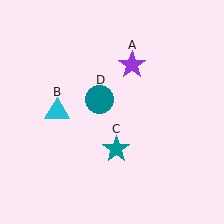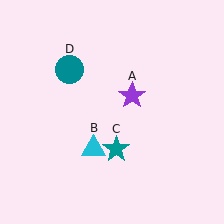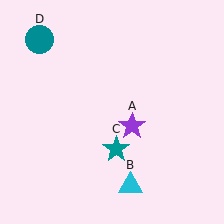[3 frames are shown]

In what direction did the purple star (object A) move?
The purple star (object A) moved down.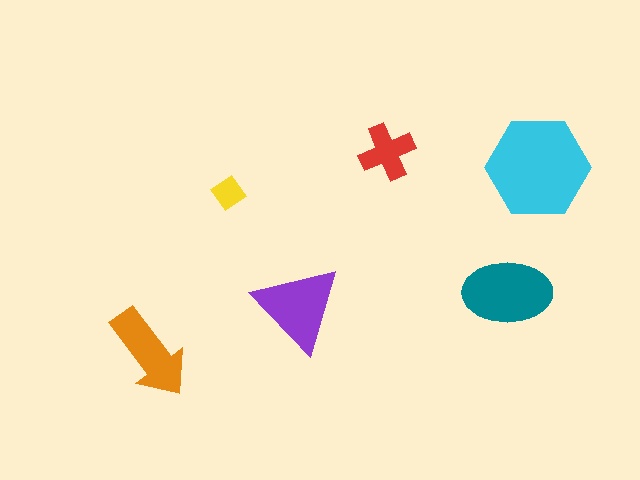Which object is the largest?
The cyan hexagon.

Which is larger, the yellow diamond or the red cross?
The red cross.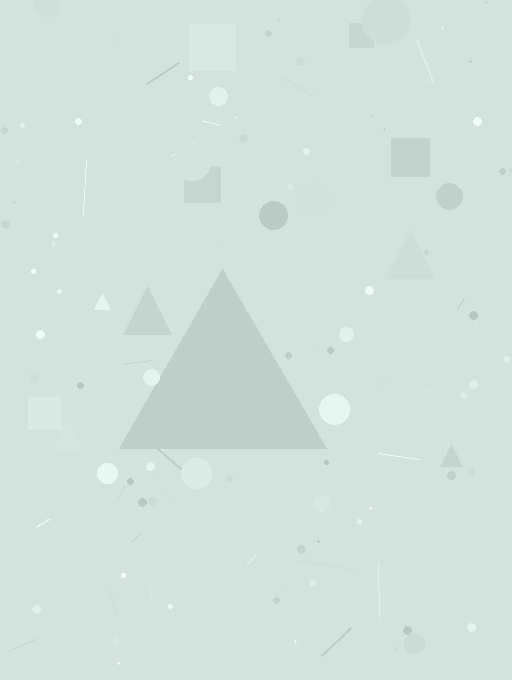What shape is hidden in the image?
A triangle is hidden in the image.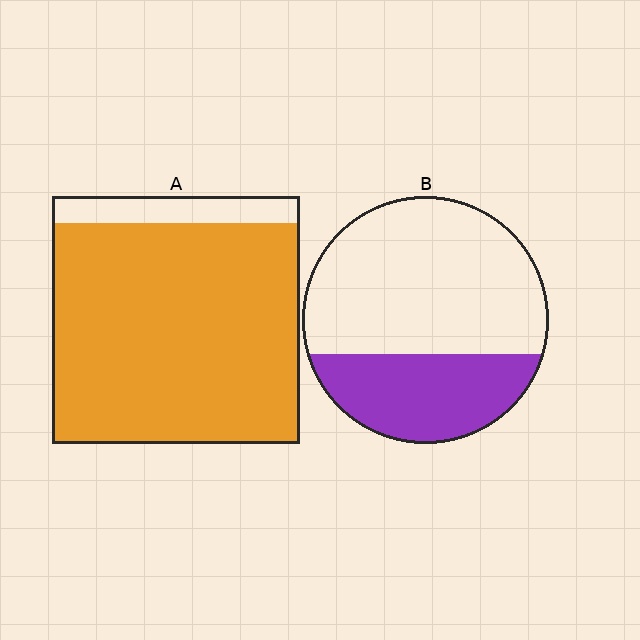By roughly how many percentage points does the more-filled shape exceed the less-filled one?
By roughly 55 percentage points (A over B).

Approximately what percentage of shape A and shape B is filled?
A is approximately 90% and B is approximately 35%.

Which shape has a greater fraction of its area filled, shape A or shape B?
Shape A.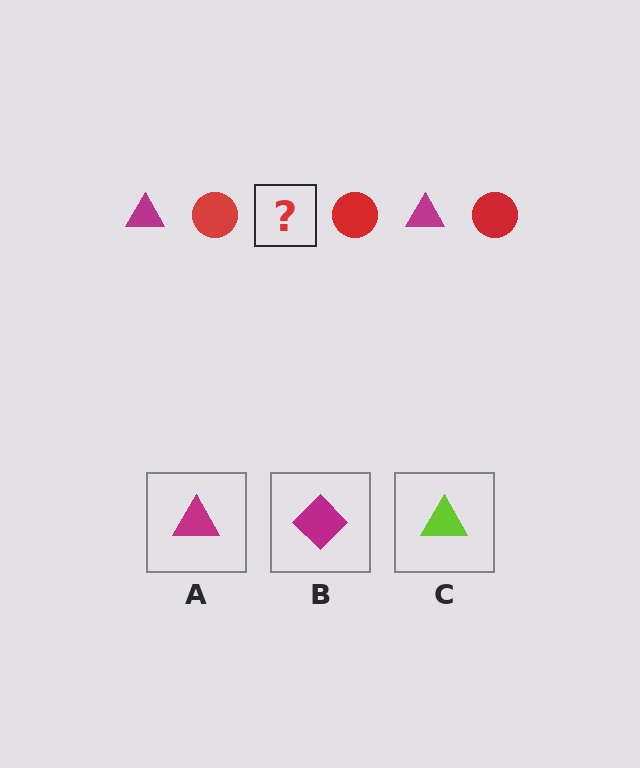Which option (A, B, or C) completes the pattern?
A.